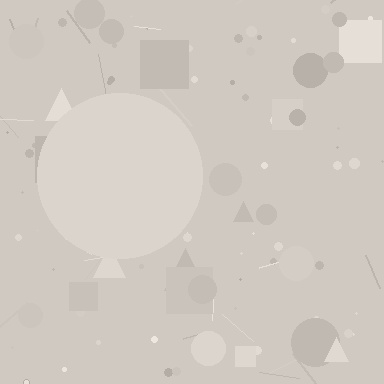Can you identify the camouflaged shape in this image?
The camouflaged shape is a circle.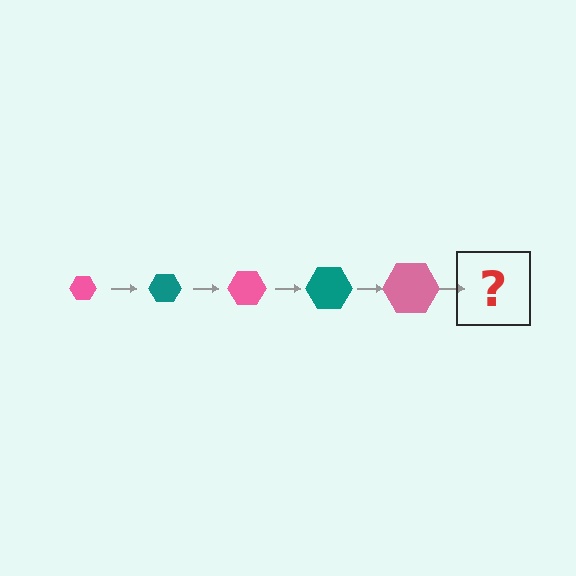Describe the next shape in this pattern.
It should be a teal hexagon, larger than the previous one.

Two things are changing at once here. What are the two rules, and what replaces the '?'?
The two rules are that the hexagon grows larger each step and the color cycles through pink and teal. The '?' should be a teal hexagon, larger than the previous one.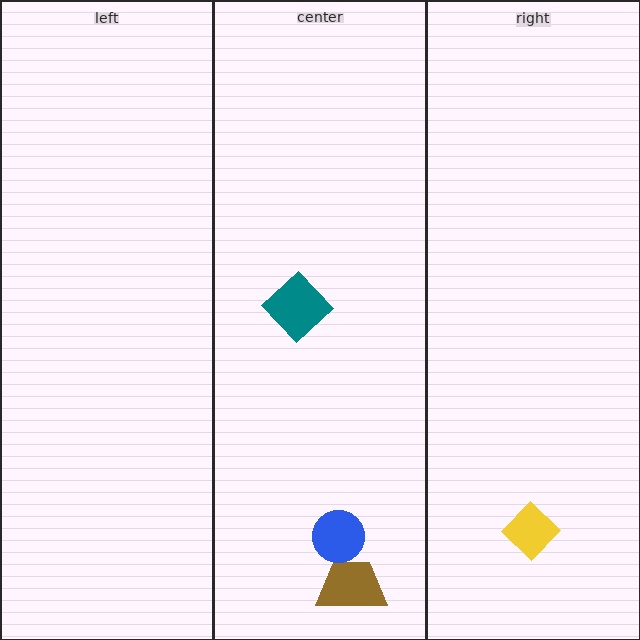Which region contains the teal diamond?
The center region.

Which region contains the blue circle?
The center region.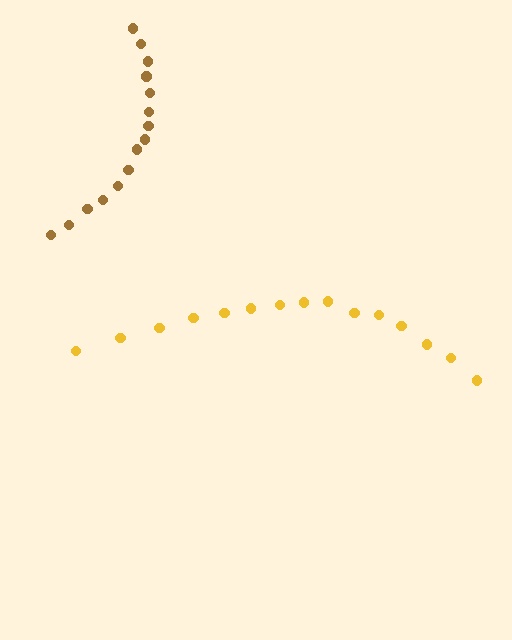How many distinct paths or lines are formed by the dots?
There are 2 distinct paths.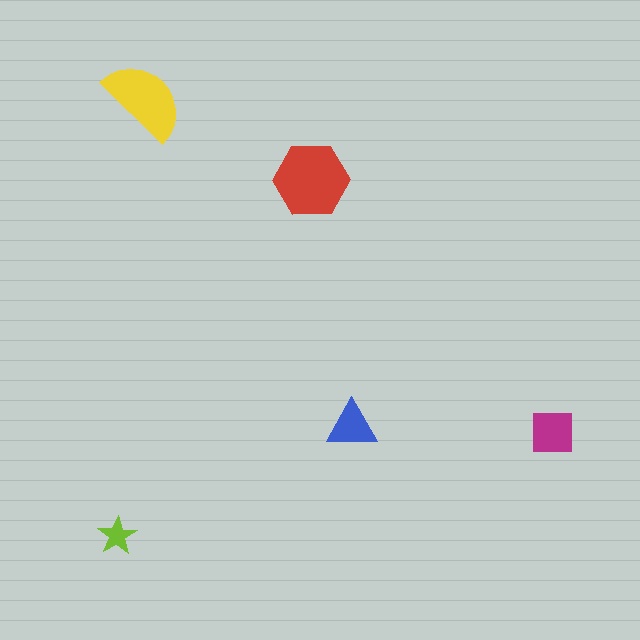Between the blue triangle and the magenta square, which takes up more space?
The magenta square.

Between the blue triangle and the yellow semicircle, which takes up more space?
The yellow semicircle.